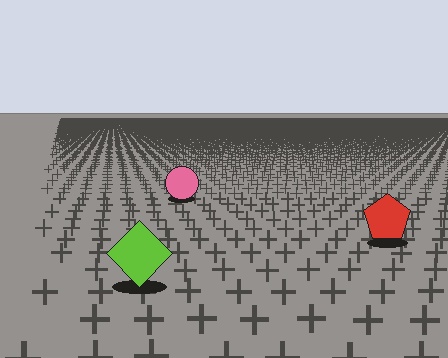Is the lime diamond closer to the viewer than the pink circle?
Yes. The lime diamond is closer — you can tell from the texture gradient: the ground texture is coarser near it.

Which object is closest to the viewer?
The lime diamond is closest. The texture marks near it are larger and more spread out.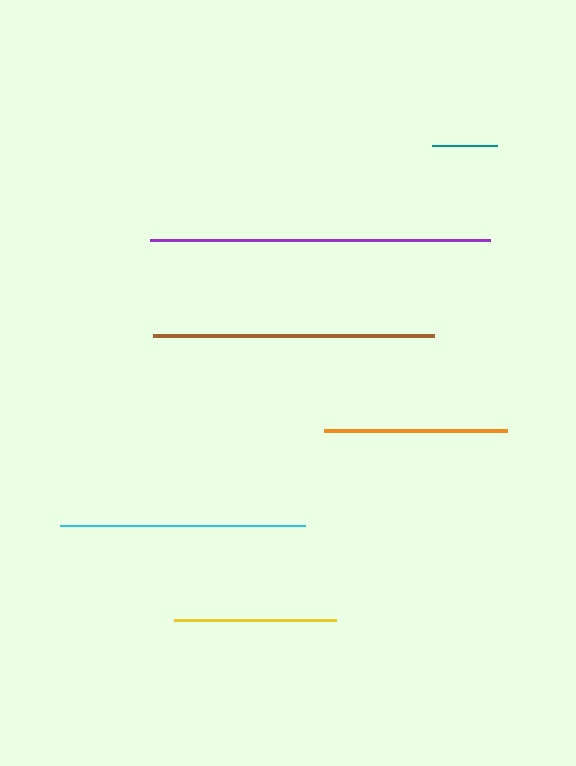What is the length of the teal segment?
The teal segment is approximately 65 pixels long.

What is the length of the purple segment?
The purple segment is approximately 340 pixels long.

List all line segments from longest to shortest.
From longest to shortest: purple, brown, cyan, orange, yellow, teal.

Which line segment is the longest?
The purple line is the longest at approximately 340 pixels.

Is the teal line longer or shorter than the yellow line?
The yellow line is longer than the teal line.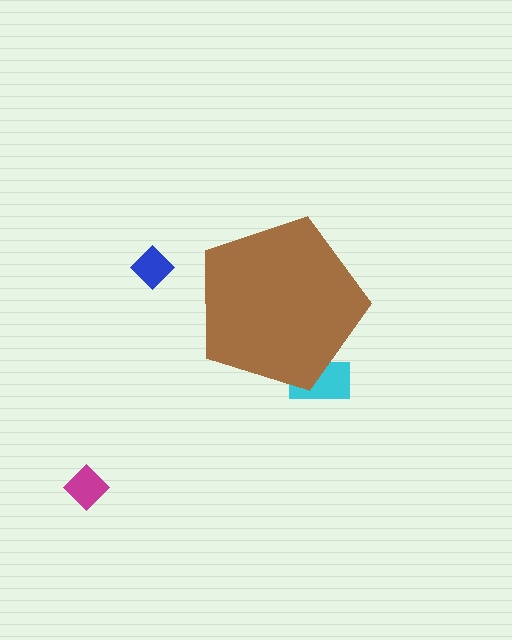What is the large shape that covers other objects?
A brown pentagon.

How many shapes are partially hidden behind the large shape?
1 shape is partially hidden.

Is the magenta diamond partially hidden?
No, the magenta diamond is fully visible.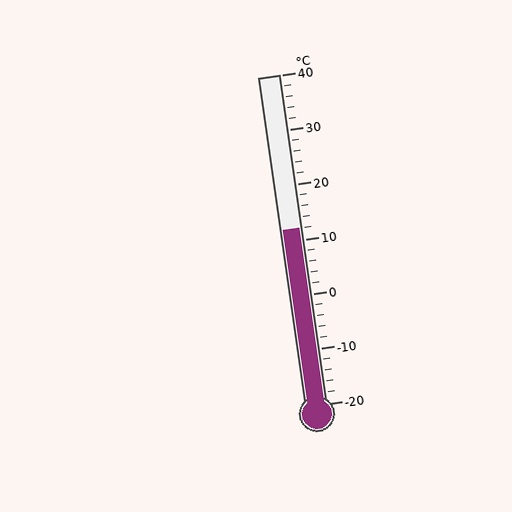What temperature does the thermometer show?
The thermometer shows approximately 12°C.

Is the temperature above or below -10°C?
The temperature is above -10°C.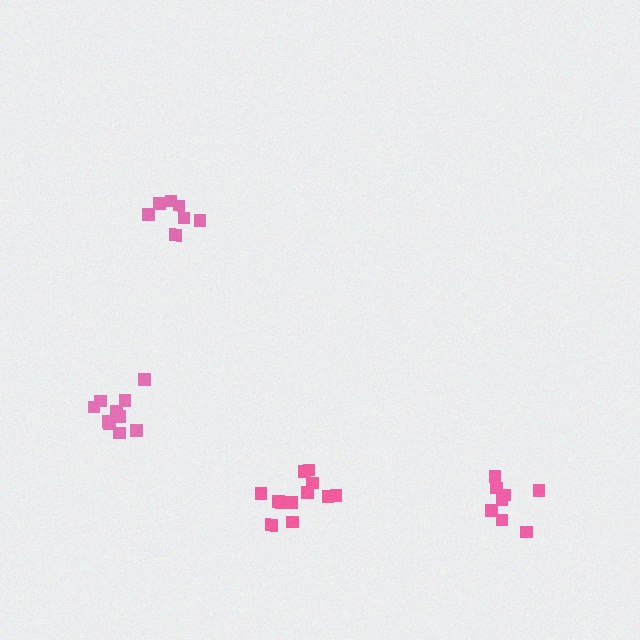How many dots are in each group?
Group 1: 10 dots, Group 2: 7 dots, Group 3: 8 dots, Group 4: 12 dots (37 total).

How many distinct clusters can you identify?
There are 4 distinct clusters.